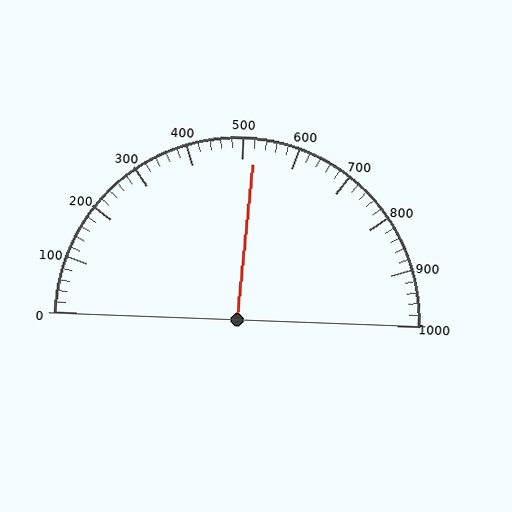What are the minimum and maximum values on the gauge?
The gauge ranges from 0 to 1000.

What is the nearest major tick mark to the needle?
The nearest major tick mark is 500.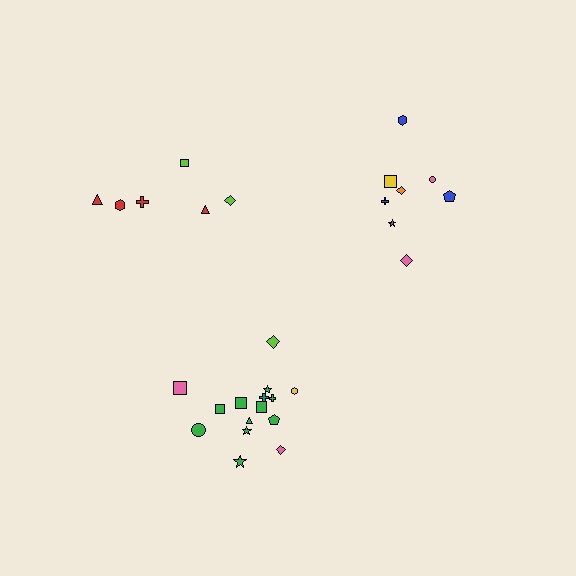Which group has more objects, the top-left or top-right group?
The top-right group.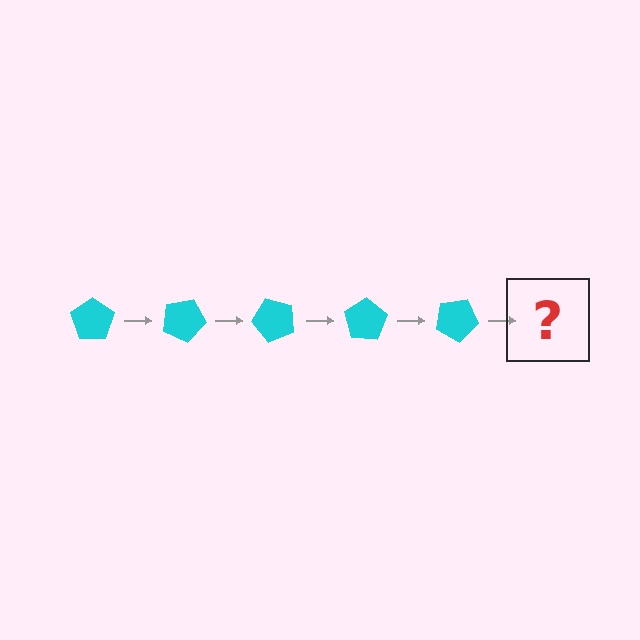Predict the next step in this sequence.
The next step is a cyan pentagon rotated 125 degrees.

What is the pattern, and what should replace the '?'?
The pattern is that the pentagon rotates 25 degrees each step. The '?' should be a cyan pentagon rotated 125 degrees.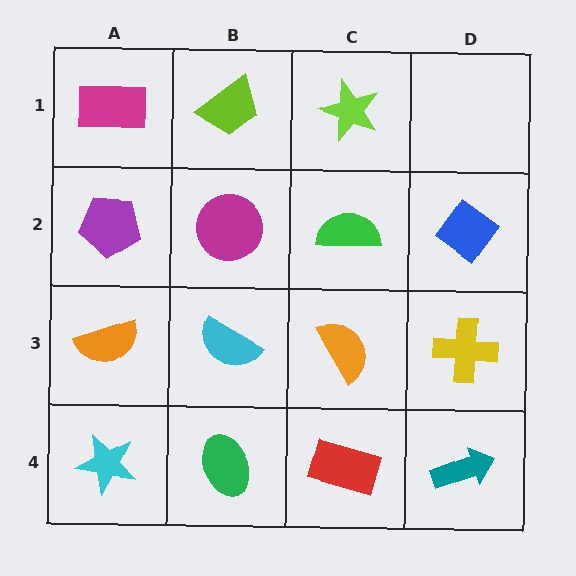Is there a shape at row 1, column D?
No, that cell is empty.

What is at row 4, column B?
A green ellipse.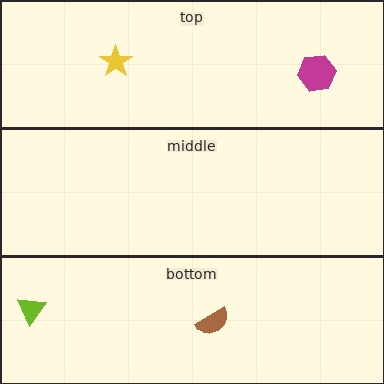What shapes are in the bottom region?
The lime triangle, the brown semicircle.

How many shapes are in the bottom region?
2.